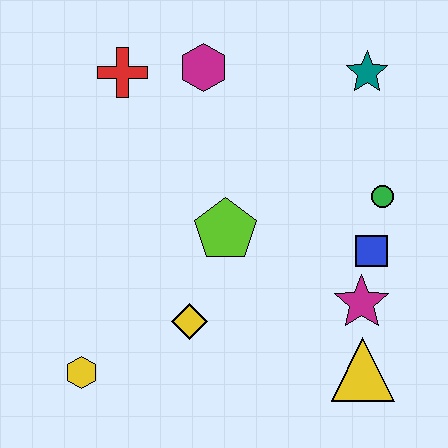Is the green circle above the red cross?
No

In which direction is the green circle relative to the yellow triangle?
The green circle is above the yellow triangle.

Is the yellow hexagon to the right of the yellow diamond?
No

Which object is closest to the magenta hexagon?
The red cross is closest to the magenta hexagon.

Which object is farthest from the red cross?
The yellow triangle is farthest from the red cross.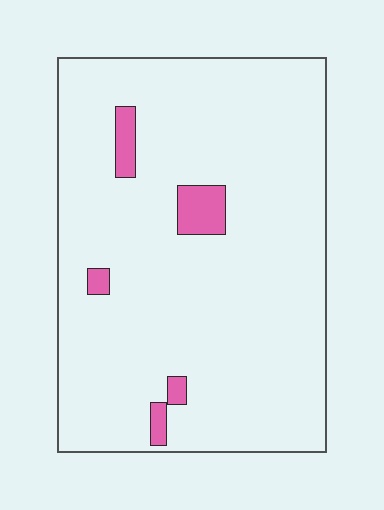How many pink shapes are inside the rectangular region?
5.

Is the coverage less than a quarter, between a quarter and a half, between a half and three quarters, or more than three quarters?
Less than a quarter.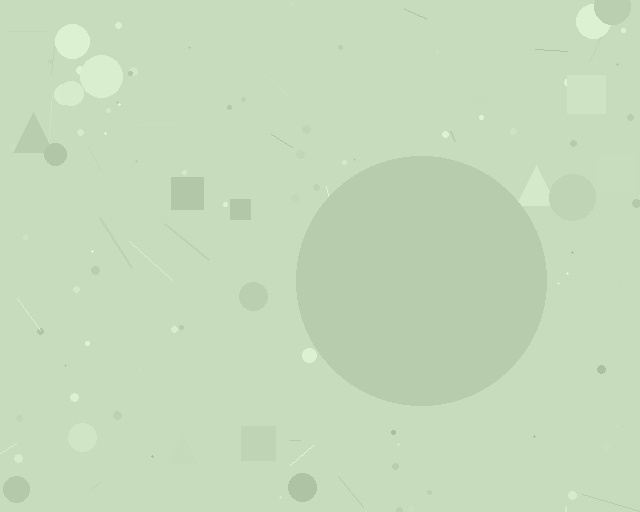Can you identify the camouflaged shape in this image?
The camouflaged shape is a circle.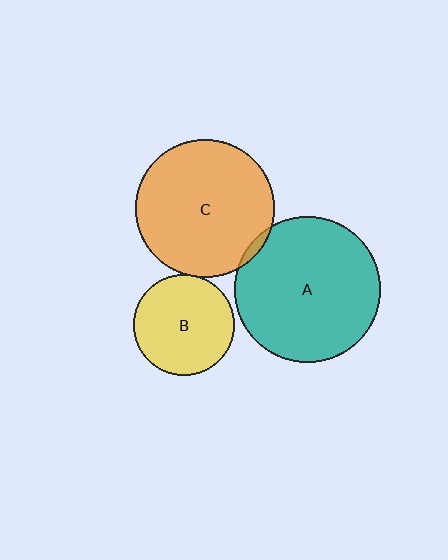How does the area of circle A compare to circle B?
Approximately 2.1 times.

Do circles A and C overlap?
Yes.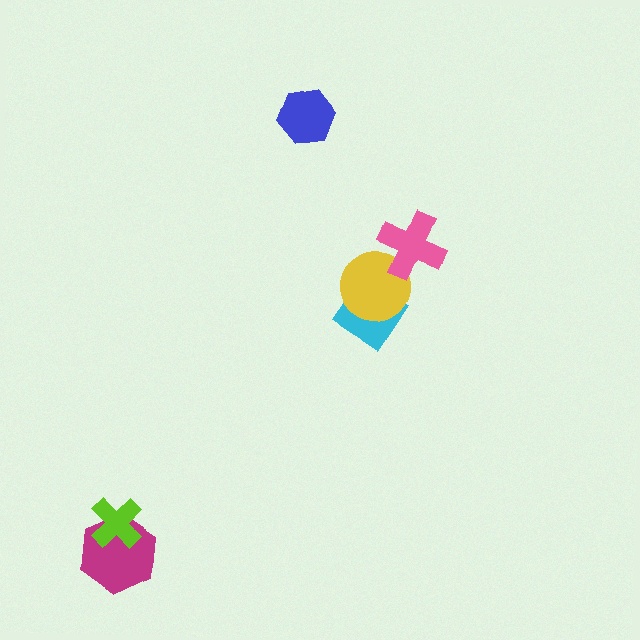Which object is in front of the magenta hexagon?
The lime cross is in front of the magenta hexagon.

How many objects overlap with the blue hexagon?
0 objects overlap with the blue hexagon.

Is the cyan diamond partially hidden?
Yes, it is partially covered by another shape.